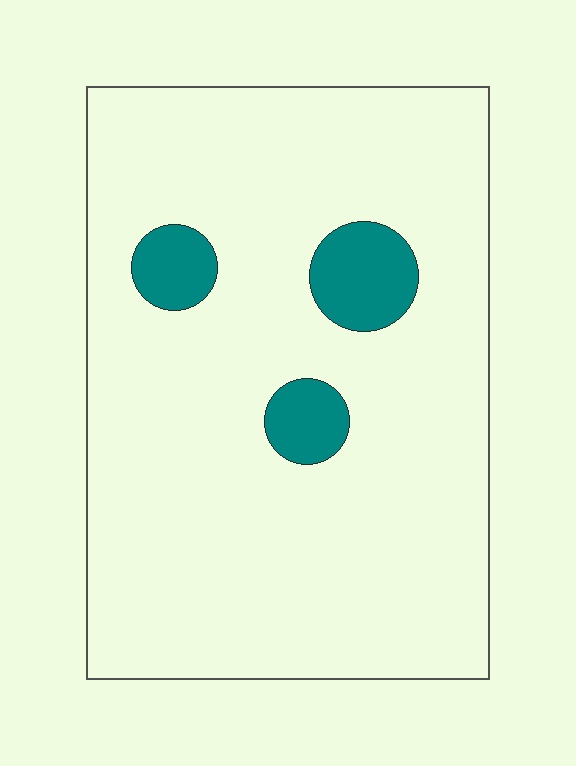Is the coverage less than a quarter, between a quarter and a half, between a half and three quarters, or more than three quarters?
Less than a quarter.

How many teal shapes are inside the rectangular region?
3.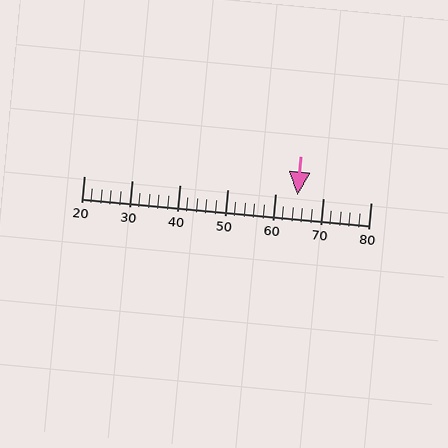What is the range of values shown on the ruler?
The ruler shows values from 20 to 80.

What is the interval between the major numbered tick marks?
The major tick marks are spaced 10 units apart.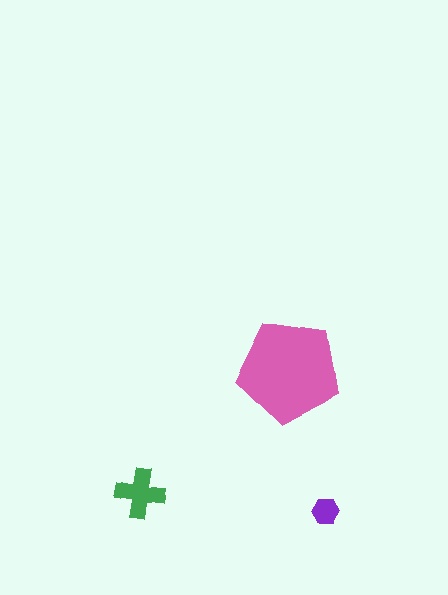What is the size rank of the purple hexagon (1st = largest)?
3rd.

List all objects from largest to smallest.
The pink pentagon, the green cross, the purple hexagon.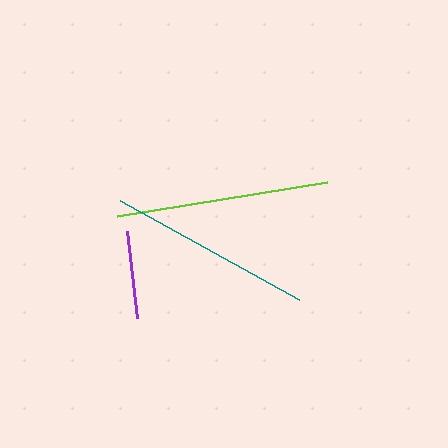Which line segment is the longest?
The lime line is the longest at approximately 213 pixels.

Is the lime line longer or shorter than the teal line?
The lime line is longer than the teal line.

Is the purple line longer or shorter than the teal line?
The teal line is longer than the purple line.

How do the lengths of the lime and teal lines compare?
The lime and teal lines are approximately the same length.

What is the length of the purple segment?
The purple segment is approximately 88 pixels long.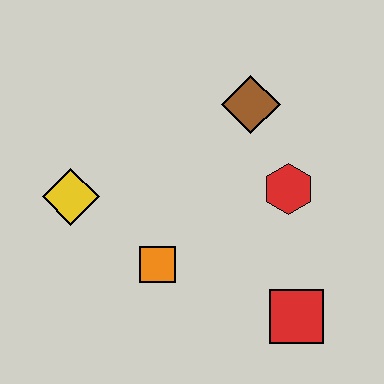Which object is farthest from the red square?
The yellow diamond is farthest from the red square.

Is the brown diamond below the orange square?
No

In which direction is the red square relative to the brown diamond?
The red square is below the brown diamond.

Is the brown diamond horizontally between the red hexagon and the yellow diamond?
Yes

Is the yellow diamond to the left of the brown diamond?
Yes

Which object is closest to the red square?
The red hexagon is closest to the red square.